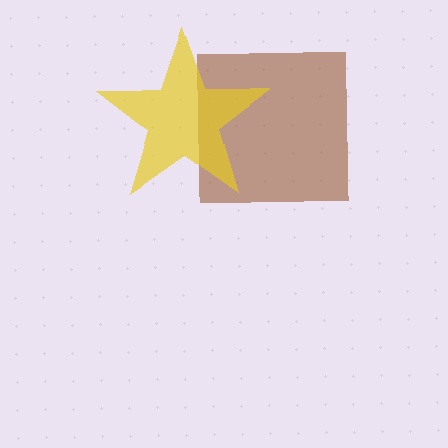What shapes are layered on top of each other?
The layered shapes are: a brown square, a yellow star.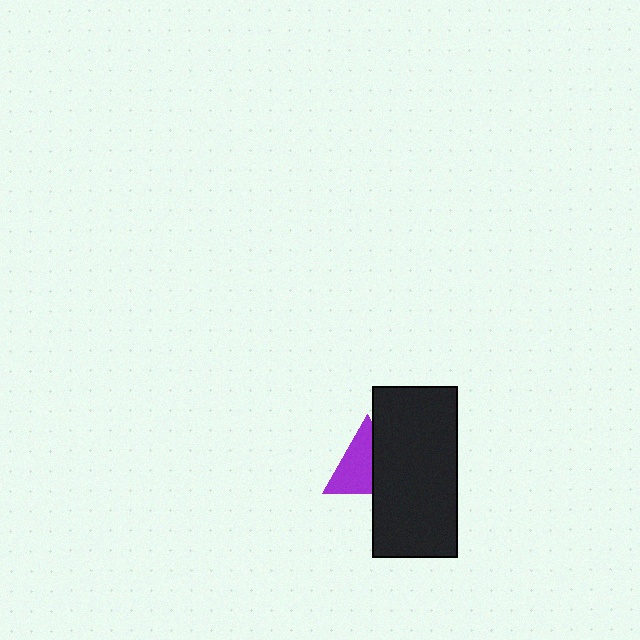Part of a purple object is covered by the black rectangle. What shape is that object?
It is a triangle.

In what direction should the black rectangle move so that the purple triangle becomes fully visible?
The black rectangle should move right. That is the shortest direction to clear the overlap and leave the purple triangle fully visible.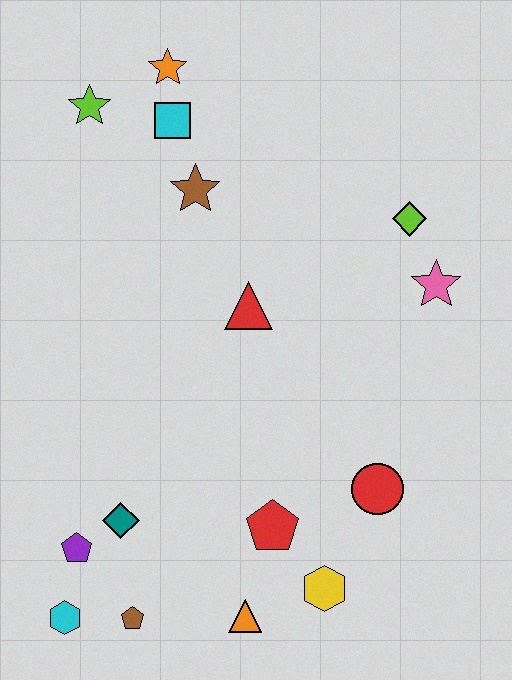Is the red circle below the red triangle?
Yes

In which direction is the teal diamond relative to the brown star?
The teal diamond is below the brown star.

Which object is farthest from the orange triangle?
The orange star is farthest from the orange triangle.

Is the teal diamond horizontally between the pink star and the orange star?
No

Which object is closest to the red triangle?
The brown star is closest to the red triangle.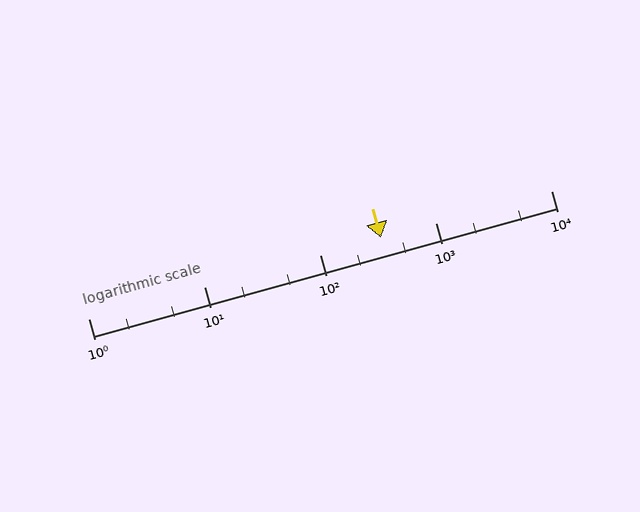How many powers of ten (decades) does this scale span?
The scale spans 4 decades, from 1 to 10000.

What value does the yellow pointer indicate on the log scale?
The pointer indicates approximately 340.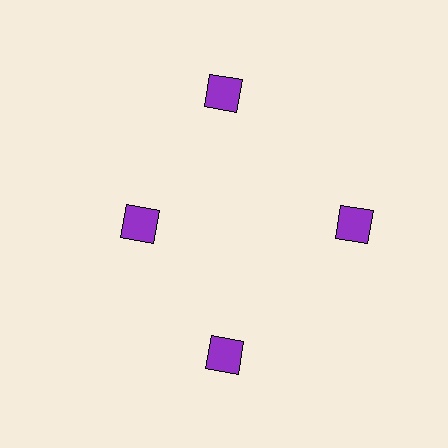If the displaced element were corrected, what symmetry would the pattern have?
It would have 4-fold rotational symmetry — the pattern would map onto itself every 90 degrees.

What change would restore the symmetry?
The symmetry would be restored by moving it outward, back onto the ring so that all 4 diamonds sit at equal angles and equal distance from the center.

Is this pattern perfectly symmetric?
No. The 4 purple diamonds are arranged in a ring, but one element near the 9 o'clock position is pulled inward toward the center, breaking the 4-fold rotational symmetry.